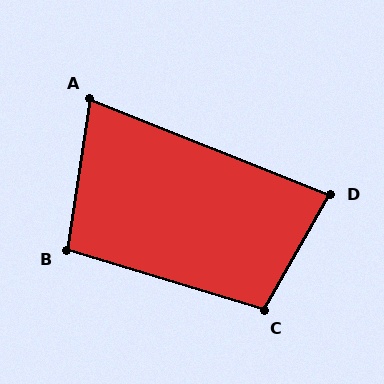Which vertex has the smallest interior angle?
A, at approximately 77 degrees.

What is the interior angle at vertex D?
Approximately 82 degrees (acute).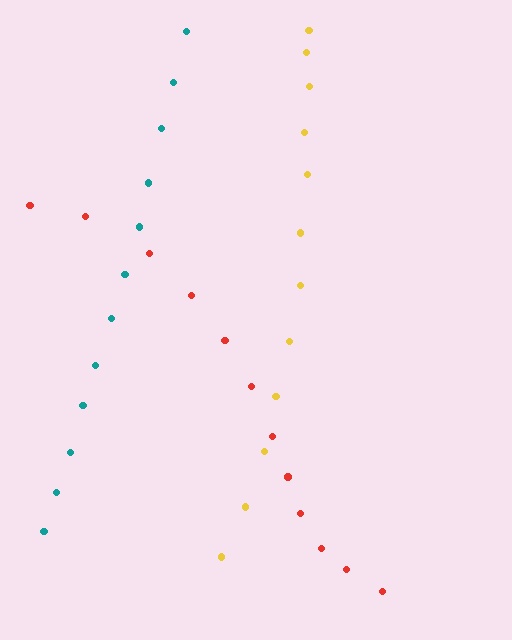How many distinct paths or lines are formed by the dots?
There are 3 distinct paths.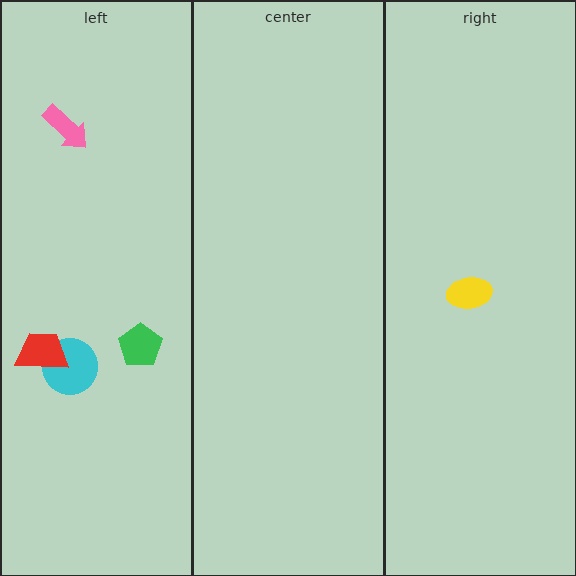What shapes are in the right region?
The yellow ellipse.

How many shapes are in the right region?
1.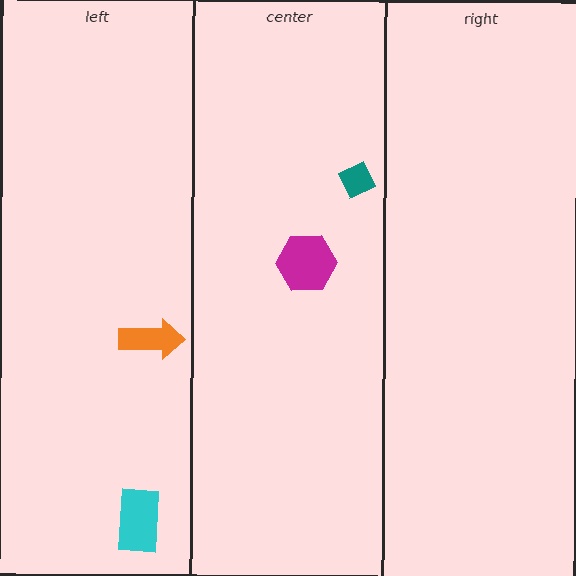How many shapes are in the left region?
2.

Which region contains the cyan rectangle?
The left region.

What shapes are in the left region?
The orange arrow, the cyan rectangle.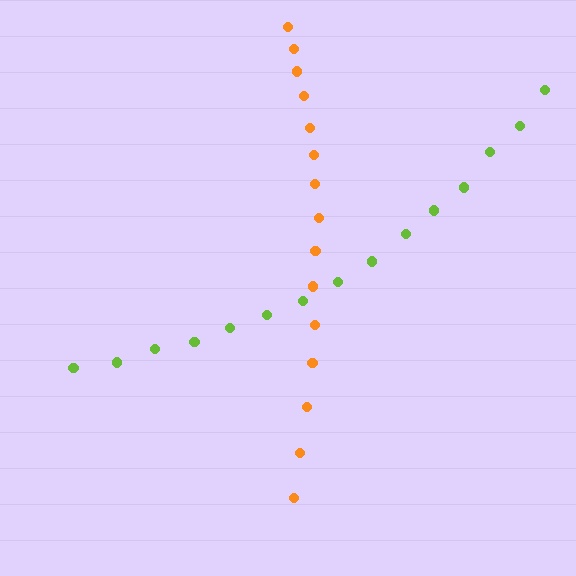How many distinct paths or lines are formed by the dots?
There are 2 distinct paths.